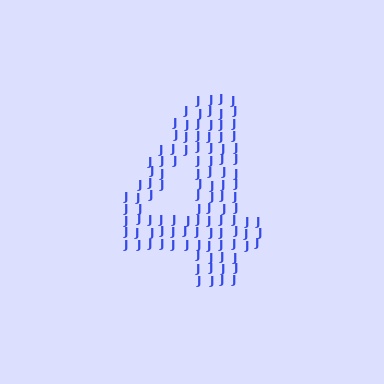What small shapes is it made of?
It is made of small letter J's.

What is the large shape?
The large shape is the digit 4.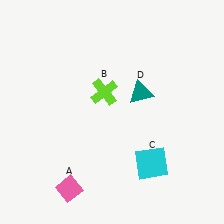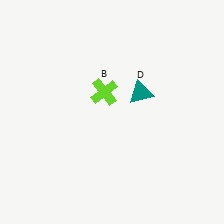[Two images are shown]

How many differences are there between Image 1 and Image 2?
There are 2 differences between the two images.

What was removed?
The pink diamond (A), the cyan square (C) were removed in Image 2.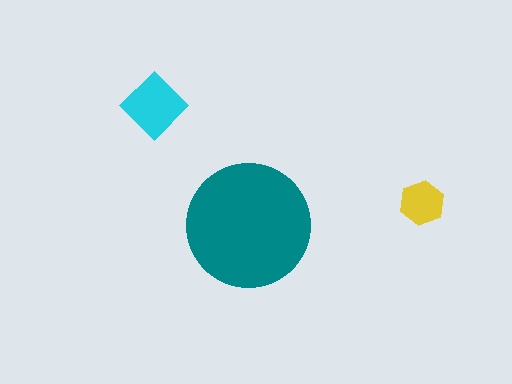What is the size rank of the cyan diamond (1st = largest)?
2nd.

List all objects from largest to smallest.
The teal circle, the cyan diamond, the yellow hexagon.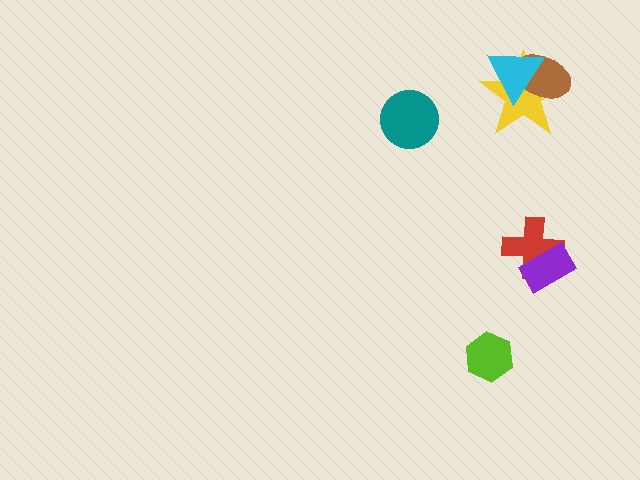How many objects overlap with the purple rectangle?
1 object overlaps with the purple rectangle.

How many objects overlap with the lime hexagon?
0 objects overlap with the lime hexagon.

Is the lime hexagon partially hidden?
No, no other shape covers it.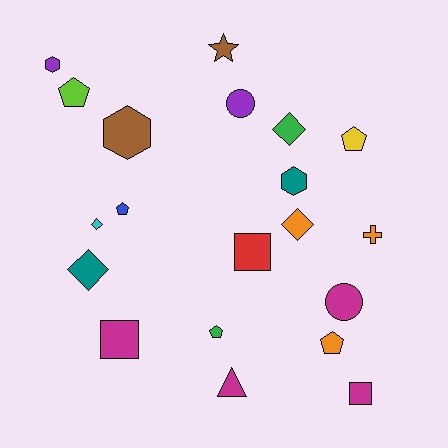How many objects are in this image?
There are 20 objects.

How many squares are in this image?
There are 3 squares.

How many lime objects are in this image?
There is 1 lime object.